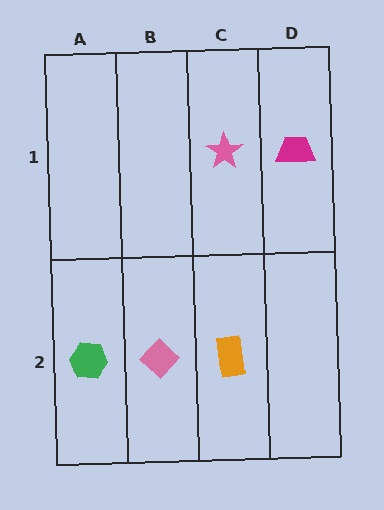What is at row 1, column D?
A magenta trapezoid.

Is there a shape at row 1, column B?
No, that cell is empty.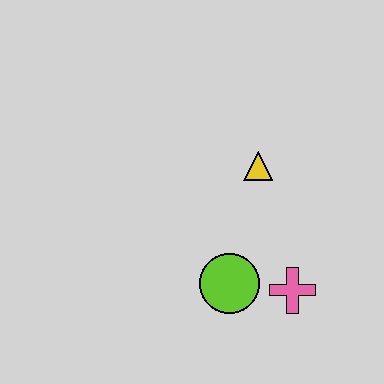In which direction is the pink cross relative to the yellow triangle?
The pink cross is below the yellow triangle.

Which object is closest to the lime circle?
The pink cross is closest to the lime circle.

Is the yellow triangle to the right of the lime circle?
Yes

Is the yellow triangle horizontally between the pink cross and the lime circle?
Yes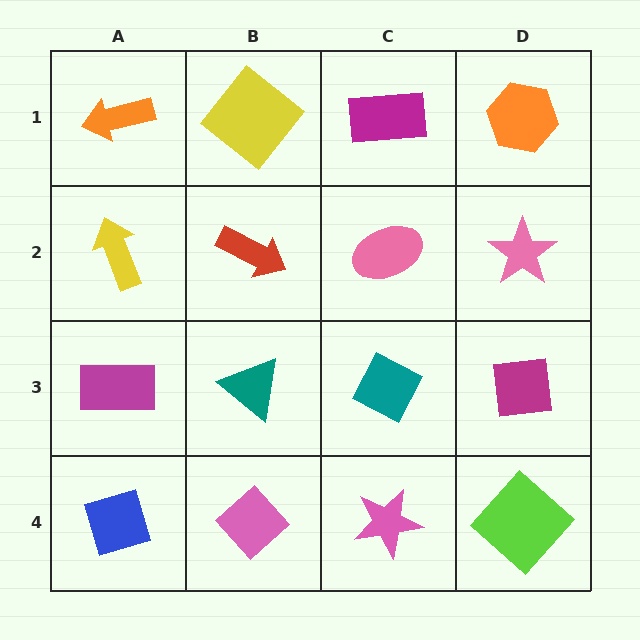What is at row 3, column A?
A magenta rectangle.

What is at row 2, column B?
A red arrow.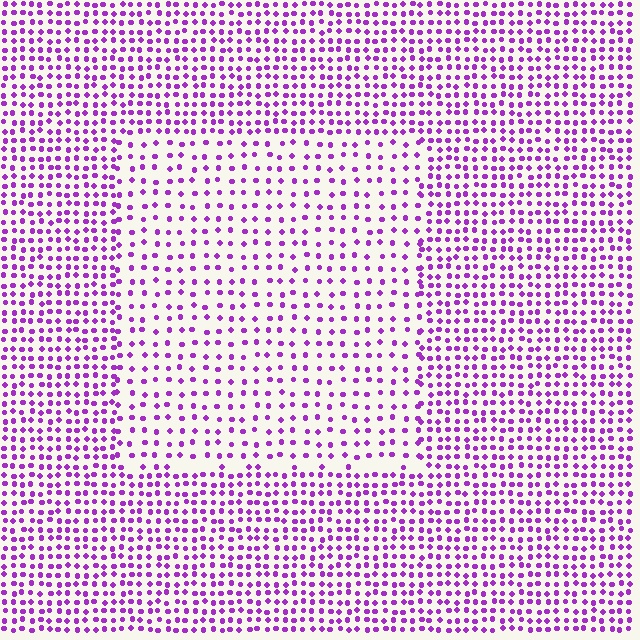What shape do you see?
I see a rectangle.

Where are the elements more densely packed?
The elements are more densely packed outside the rectangle boundary.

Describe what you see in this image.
The image contains small purple elements arranged at two different densities. A rectangle-shaped region is visible where the elements are less densely packed than the surrounding area.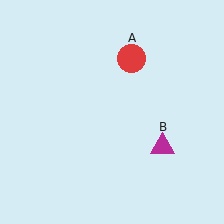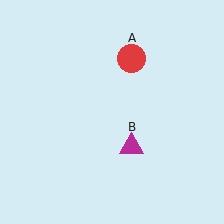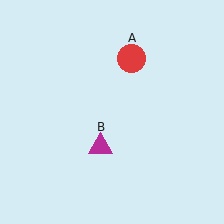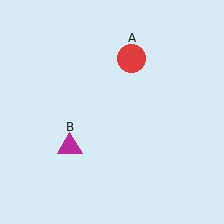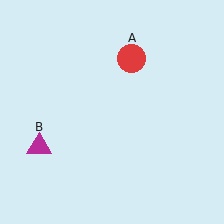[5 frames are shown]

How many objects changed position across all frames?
1 object changed position: magenta triangle (object B).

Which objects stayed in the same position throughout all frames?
Red circle (object A) remained stationary.